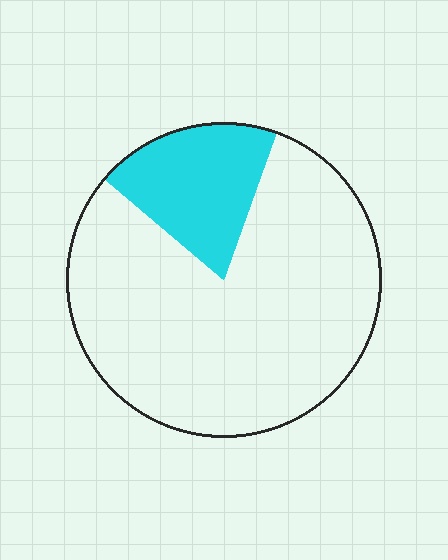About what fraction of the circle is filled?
About one fifth (1/5).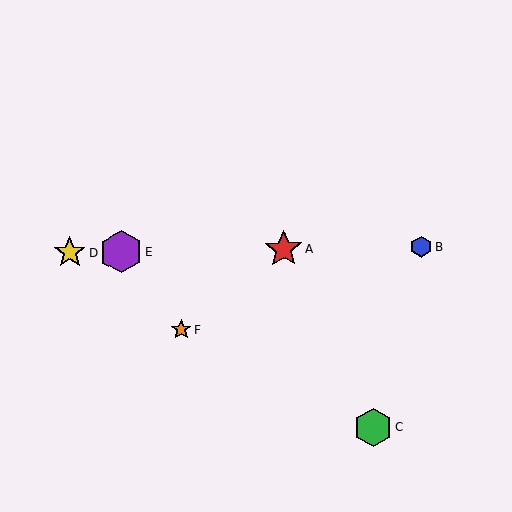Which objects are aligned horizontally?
Objects A, B, D, E are aligned horizontally.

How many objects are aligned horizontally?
4 objects (A, B, D, E) are aligned horizontally.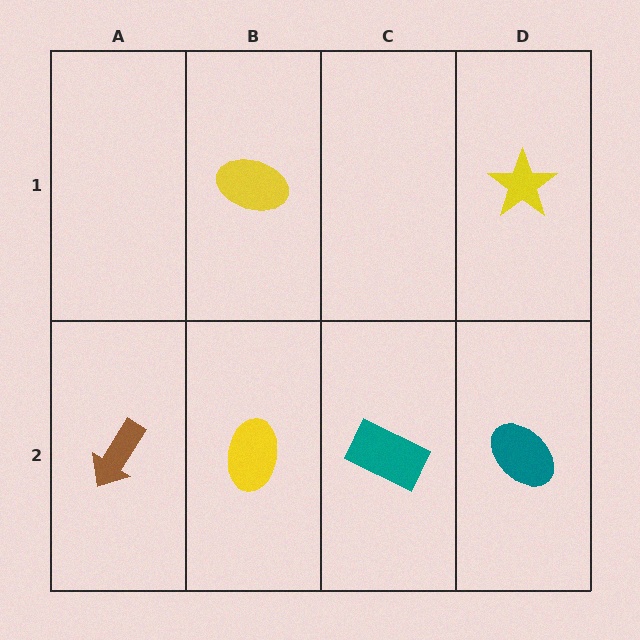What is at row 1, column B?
A yellow ellipse.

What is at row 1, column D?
A yellow star.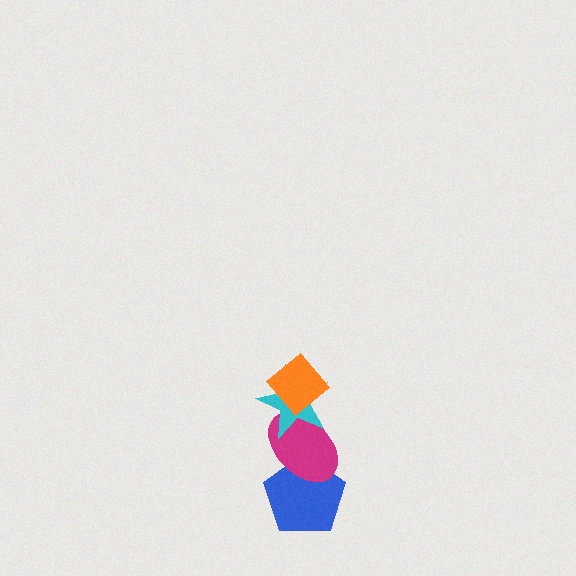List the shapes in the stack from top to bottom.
From top to bottom: the orange diamond, the cyan star, the magenta ellipse, the blue pentagon.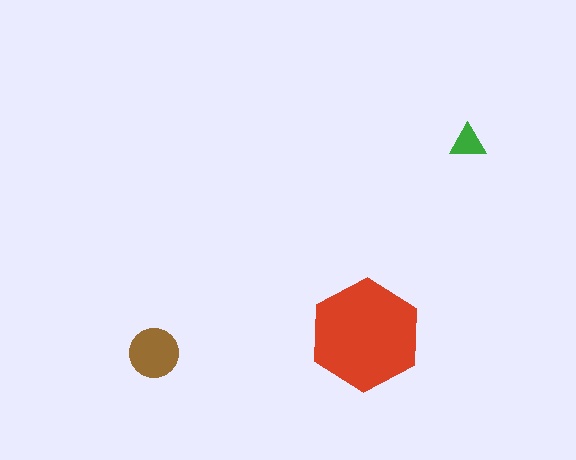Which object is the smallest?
The green triangle.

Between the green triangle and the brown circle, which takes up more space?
The brown circle.